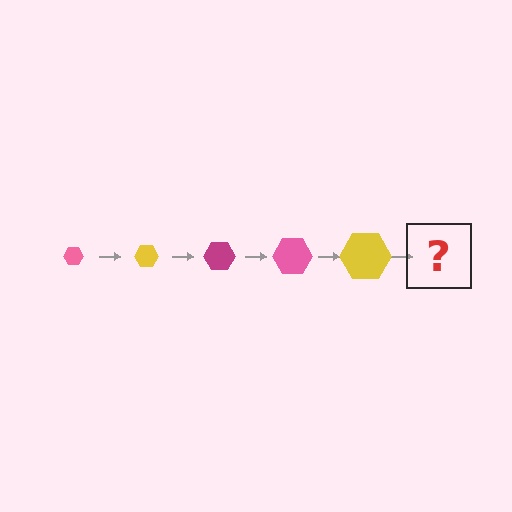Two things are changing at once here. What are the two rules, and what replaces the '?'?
The two rules are that the hexagon grows larger each step and the color cycles through pink, yellow, and magenta. The '?' should be a magenta hexagon, larger than the previous one.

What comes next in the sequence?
The next element should be a magenta hexagon, larger than the previous one.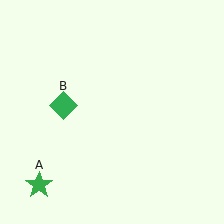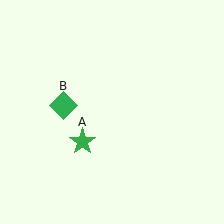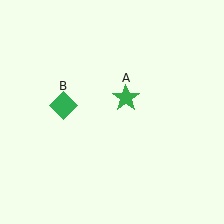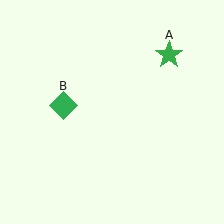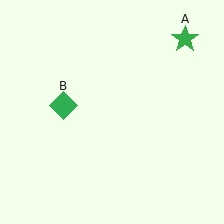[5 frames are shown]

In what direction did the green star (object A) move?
The green star (object A) moved up and to the right.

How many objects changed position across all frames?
1 object changed position: green star (object A).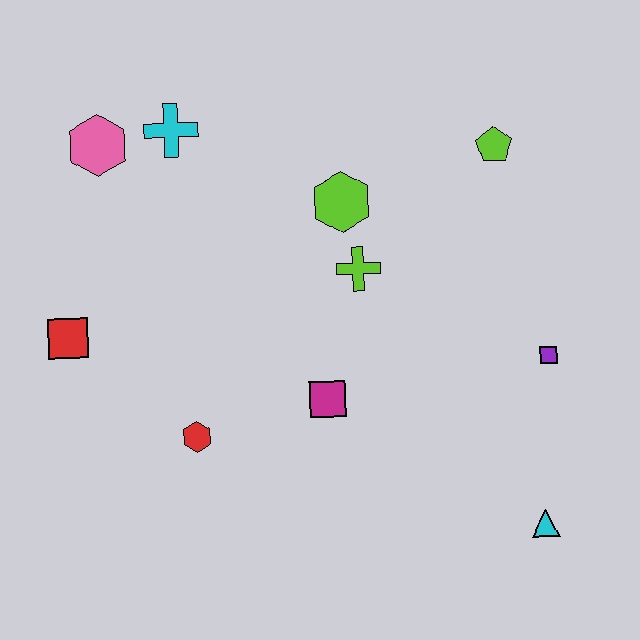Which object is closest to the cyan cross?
The pink hexagon is closest to the cyan cross.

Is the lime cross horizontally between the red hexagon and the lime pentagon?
Yes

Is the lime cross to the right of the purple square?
No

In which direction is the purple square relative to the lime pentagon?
The purple square is below the lime pentagon.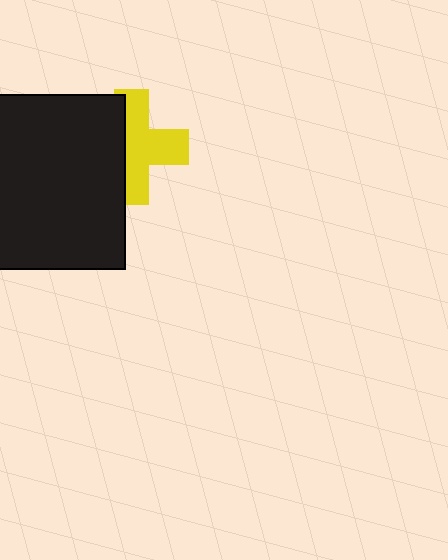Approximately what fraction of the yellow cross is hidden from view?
Roughly 39% of the yellow cross is hidden behind the black square.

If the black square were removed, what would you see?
You would see the complete yellow cross.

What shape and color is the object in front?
The object in front is a black square.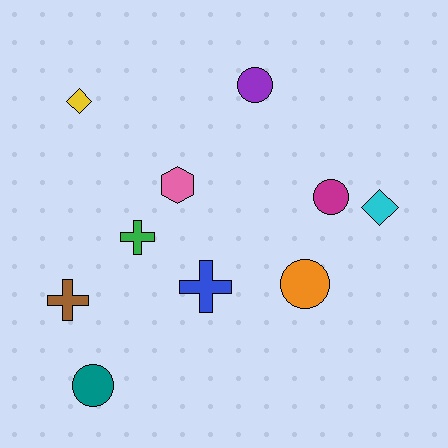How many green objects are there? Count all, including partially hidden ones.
There is 1 green object.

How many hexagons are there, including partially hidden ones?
There is 1 hexagon.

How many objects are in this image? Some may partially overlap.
There are 10 objects.